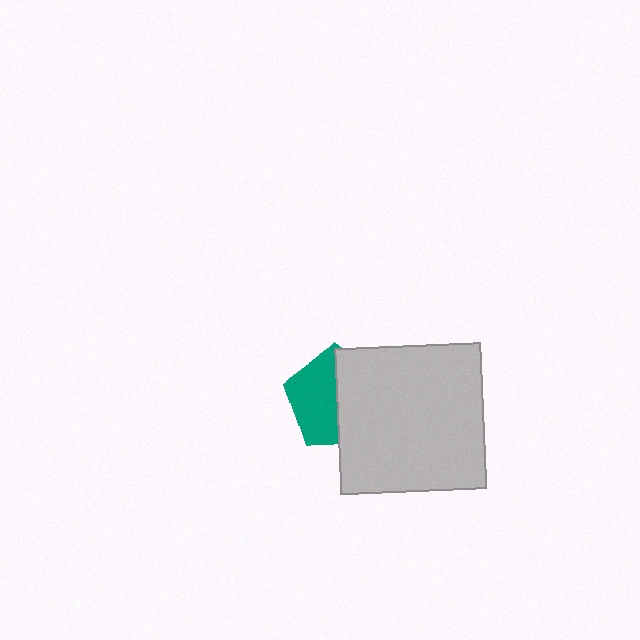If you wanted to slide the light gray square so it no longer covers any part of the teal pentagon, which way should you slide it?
Slide it right — that is the most direct way to separate the two shapes.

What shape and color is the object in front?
The object in front is a light gray square.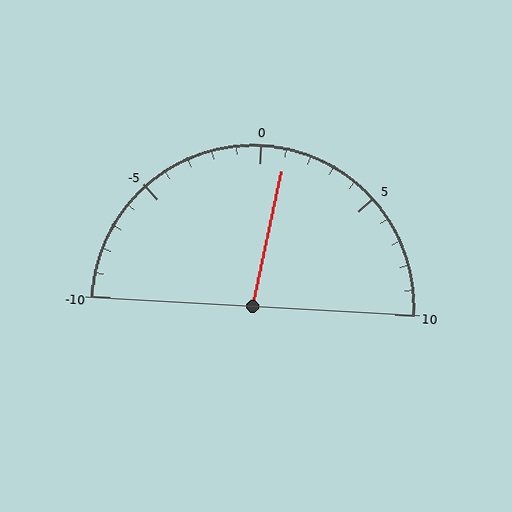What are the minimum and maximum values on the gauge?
The gauge ranges from -10 to 10.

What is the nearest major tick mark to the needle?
The nearest major tick mark is 0.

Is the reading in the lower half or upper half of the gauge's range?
The reading is in the upper half of the range (-10 to 10).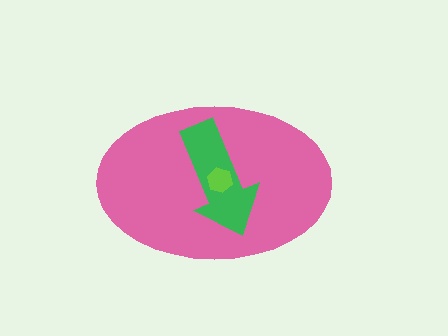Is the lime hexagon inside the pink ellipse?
Yes.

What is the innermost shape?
The lime hexagon.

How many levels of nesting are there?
3.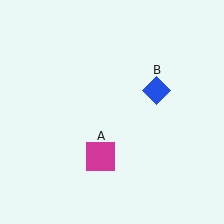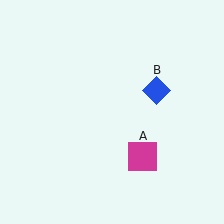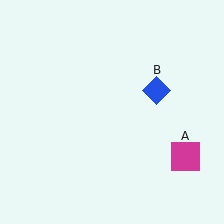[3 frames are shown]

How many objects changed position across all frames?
1 object changed position: magenta square (object A).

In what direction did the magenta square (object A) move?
The magenta square (object A) moved right.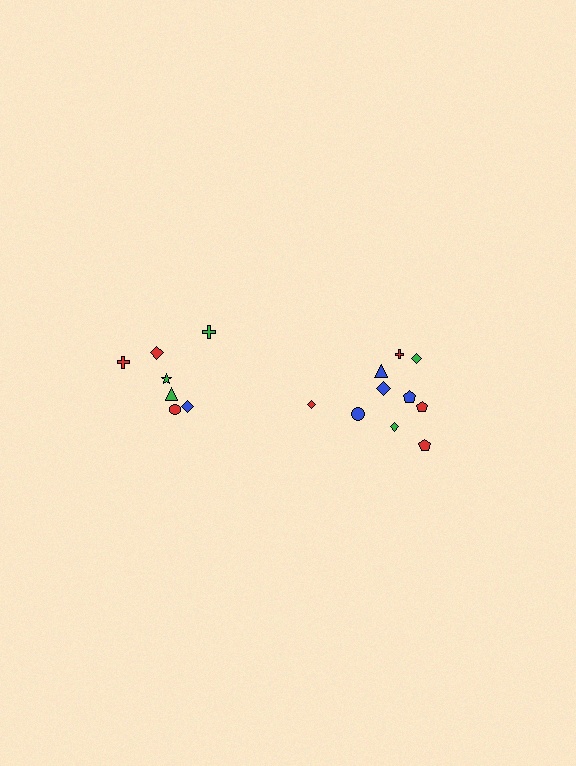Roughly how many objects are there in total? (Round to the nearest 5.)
Roughly 15 objects in total.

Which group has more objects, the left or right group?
The right group.